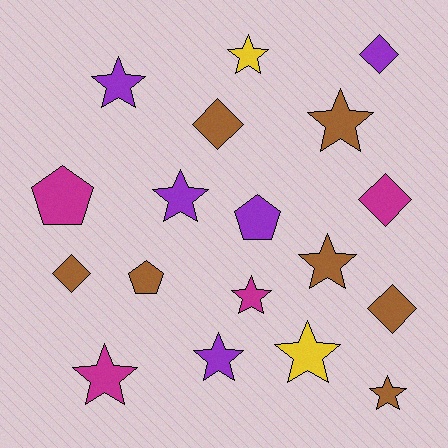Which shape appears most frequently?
Star, with 10 objects.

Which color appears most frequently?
Brown, with 7 objects.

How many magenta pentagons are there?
There is 1 magenta pentagon.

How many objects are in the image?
There are 18 objects.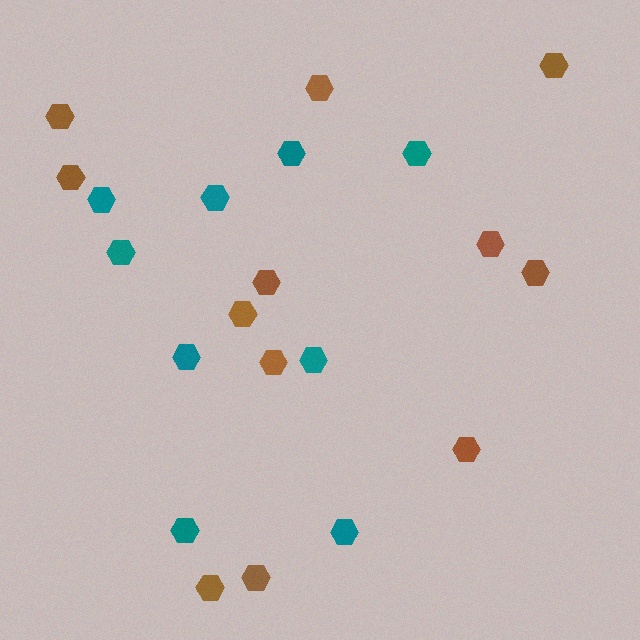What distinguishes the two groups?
There are 2 groups: one group of brown hexagons (12) and one group of teal hexagons (9).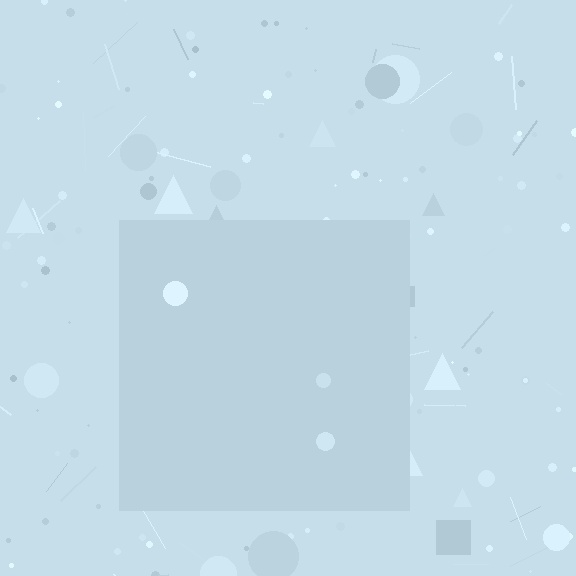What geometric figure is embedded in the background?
A square is embedded in the background.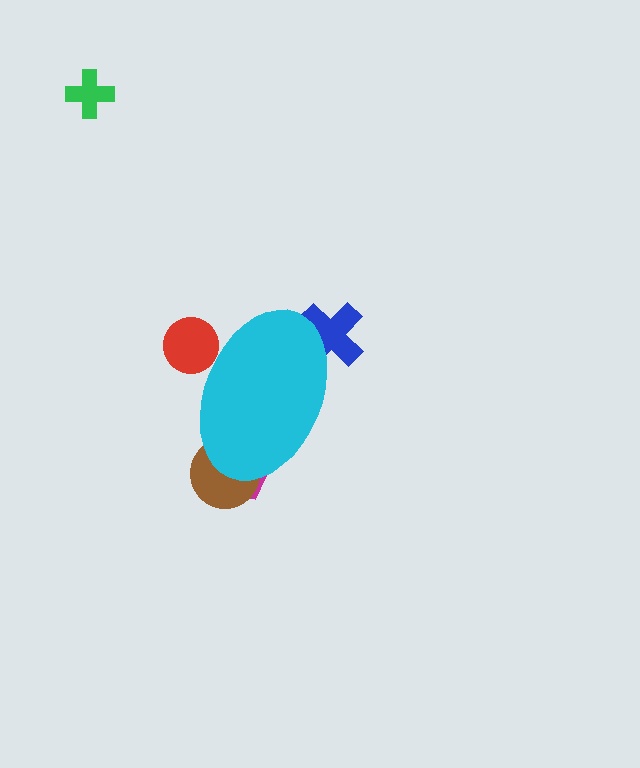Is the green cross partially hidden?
No, the green cross is fully visible.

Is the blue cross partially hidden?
Yes, the blue cross is partially hidden behind the cyan ellipse.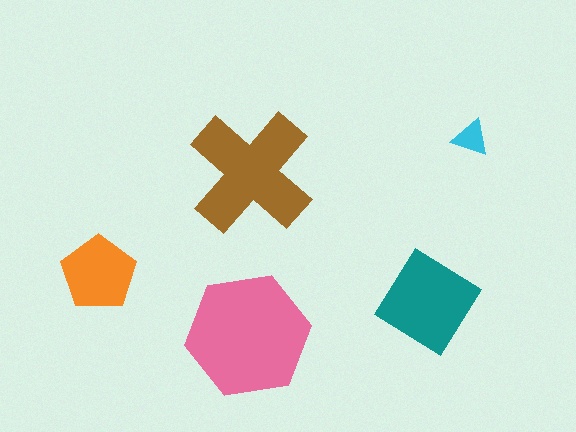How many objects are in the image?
There are 5 objects in the image.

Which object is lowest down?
The pink hexagon is bottommost.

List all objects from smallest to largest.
The cyan triangle, the orange pentagon, the teal diamond, the brown cross, the pink hexagon.